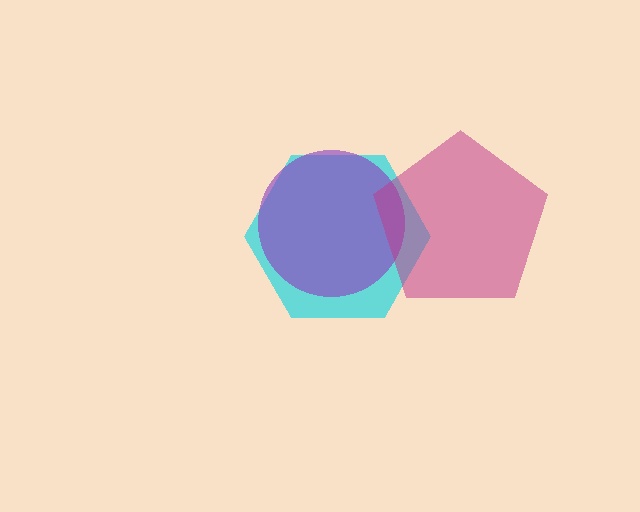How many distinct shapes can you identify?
There are 3 distinct shapes: a cyan hexagon, a purple circle, a magenta pentagon.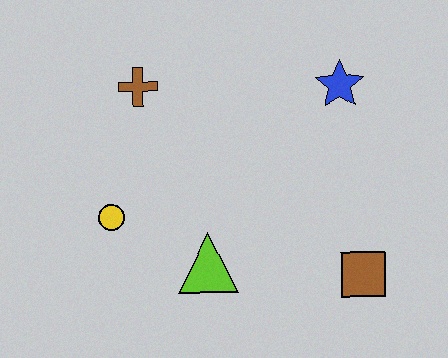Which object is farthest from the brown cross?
The brown square is farthest from the brown cross.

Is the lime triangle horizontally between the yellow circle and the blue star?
Yes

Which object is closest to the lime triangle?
The yellow circle is closest to the lime triangle.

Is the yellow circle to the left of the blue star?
Yes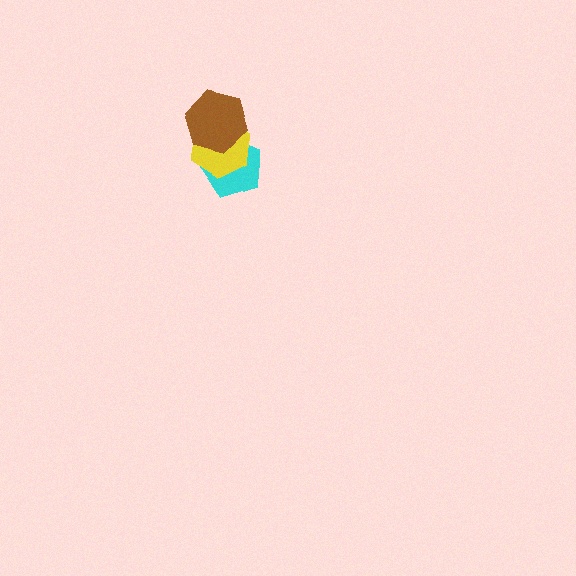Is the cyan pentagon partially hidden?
Yes, it is partially covered by another shape.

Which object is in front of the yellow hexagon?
The brown hexagon is in front of the yellow hexagon.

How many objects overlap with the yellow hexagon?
2 objects overlap with the yellow hexagon.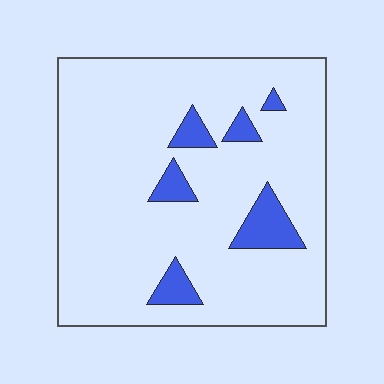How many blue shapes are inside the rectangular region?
6.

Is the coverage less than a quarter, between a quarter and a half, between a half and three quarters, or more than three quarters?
Less than a quarter.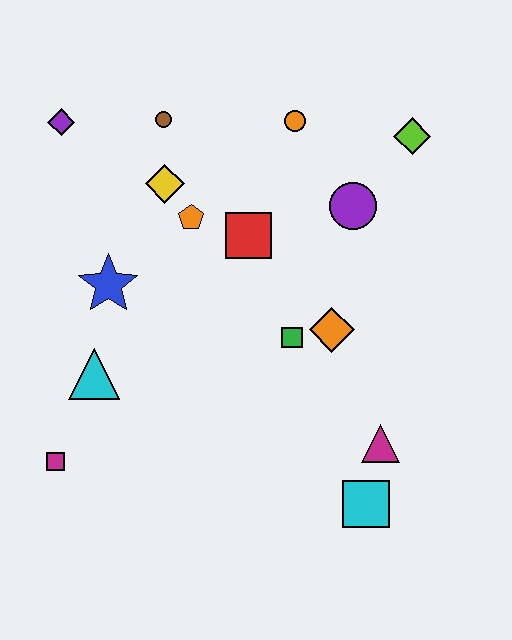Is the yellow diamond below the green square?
No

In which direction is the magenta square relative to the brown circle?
The magenta square is below the brown circle.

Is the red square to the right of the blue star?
Yes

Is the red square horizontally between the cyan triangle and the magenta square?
No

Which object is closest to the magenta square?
The cyan triangle is closest to the magenta square.